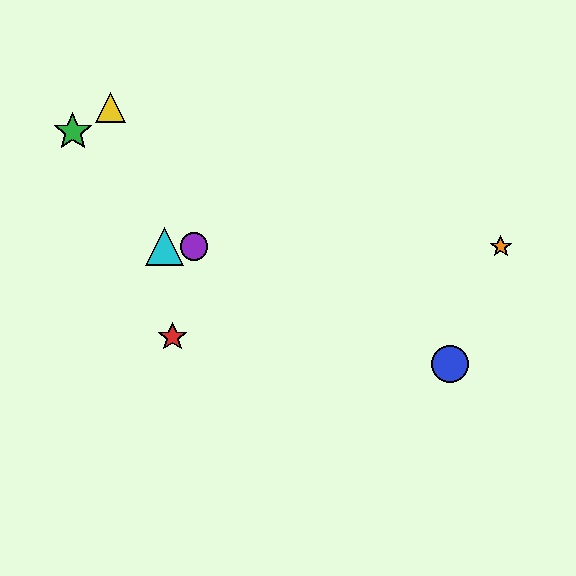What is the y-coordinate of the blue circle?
The blue circle is at y≈364.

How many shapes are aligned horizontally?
3 shapes (the purple circle, the orange star, the cyan triangle) are aligned horizontally.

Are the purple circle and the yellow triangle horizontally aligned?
No, the purple circle is at y≈247 and the yellow triangle is at y≈108.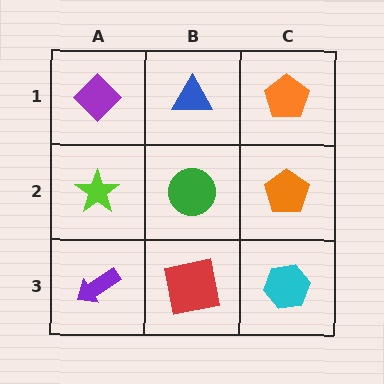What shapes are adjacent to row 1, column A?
A lime star (row 2, column A), a blue triangle (row 1, column B).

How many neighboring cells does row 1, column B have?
3.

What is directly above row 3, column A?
A lime star.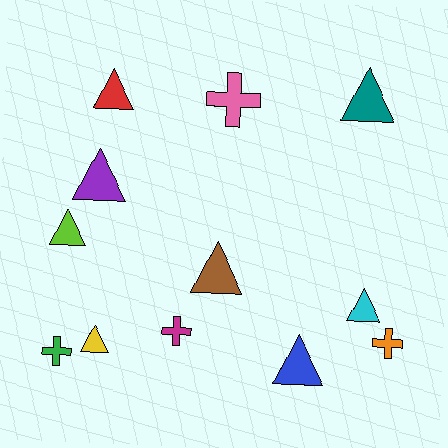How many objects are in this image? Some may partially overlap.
There are 12 objects.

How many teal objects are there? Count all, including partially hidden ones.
There is 1 teal object.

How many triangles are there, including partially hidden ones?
There are 8 triangles.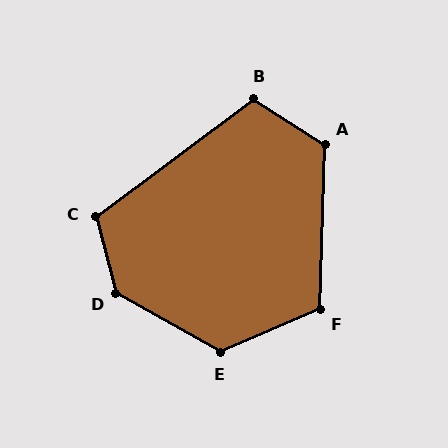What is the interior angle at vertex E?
Approximately 127 degrees (obtuse).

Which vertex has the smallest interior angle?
B, at approximately 111 degrees.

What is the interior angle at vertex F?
Approximately 115 degrees (obtuse).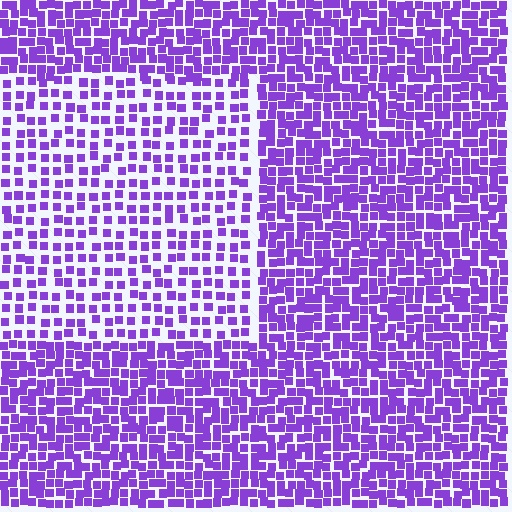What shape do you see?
I see a rectangle.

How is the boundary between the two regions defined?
The boundary is defined by a change in element density (approximately 1.9x ratio). All elements are the same color, size, and shape.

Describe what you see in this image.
The image contains small purple elements arranged at two different densities. A rectangle-shaped region is visible where the elements are less densely packed than the surrounding area.